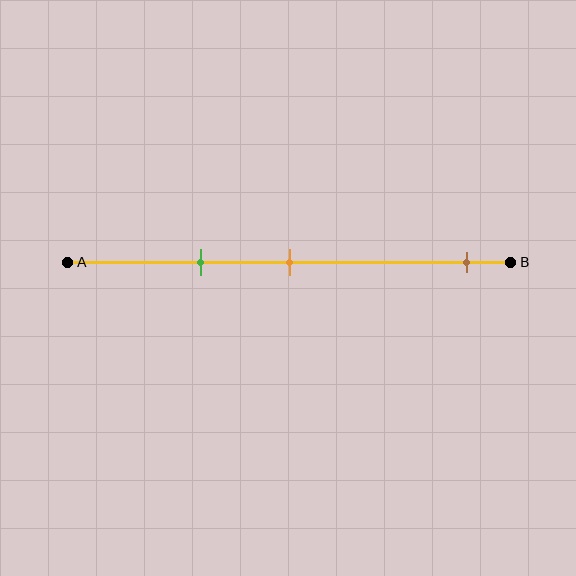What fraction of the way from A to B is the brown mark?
The brown mark is approximately 90% (0.9) of the way from A to B.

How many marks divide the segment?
There are 3 marks dividing the segment.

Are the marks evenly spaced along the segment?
No, the marks are not evenly spaced.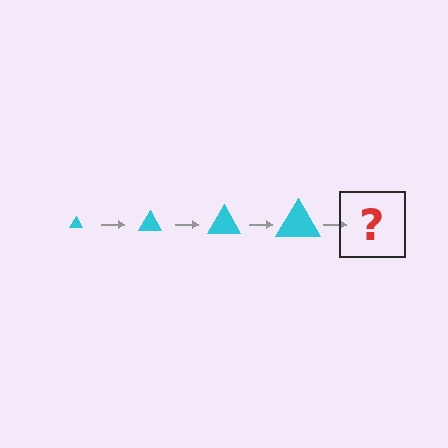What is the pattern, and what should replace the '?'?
The pattern is that the triangle gets progressively larger each step. The '?' should be a cyan triangle, larger than the previous one.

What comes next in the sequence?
The next element should be a cyan triangle, larger than the previous one.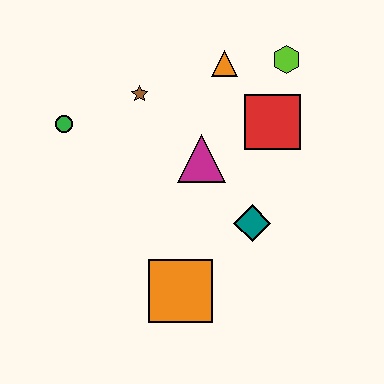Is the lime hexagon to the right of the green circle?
Yes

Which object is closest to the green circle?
The brown star is closest to the green circle.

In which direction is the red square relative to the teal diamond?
The red square is above the teal diamond.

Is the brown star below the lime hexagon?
Yes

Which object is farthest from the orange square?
The lime hexagon is farthest from the orange square.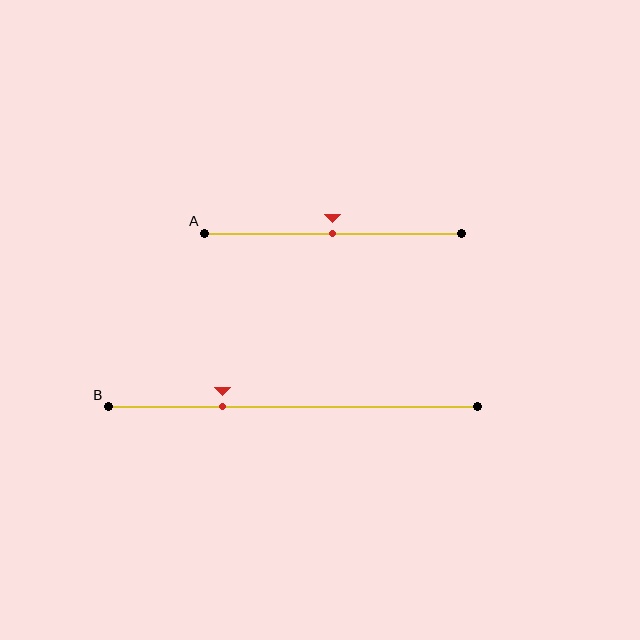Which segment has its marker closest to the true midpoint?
Segment A has its marker closest to the true midpoint.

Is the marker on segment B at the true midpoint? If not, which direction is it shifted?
No, the marker on segment B is shifted to the left by about 19% of the segment length.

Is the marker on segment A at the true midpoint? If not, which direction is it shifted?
Yes, the marker on segment A is at the true midpoint.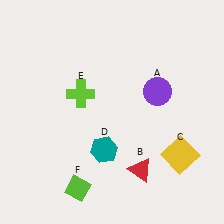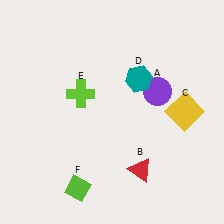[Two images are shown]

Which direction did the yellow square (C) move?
The yellow square (C) moved up.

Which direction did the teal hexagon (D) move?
The teal hexagon (D) moved up.